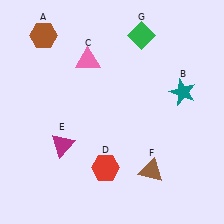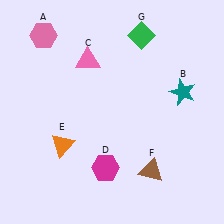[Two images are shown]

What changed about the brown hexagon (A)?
In Image 1, A is brown. In Image 2, it changed to pink.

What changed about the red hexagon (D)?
In Image 1, D is red. In Image 2, it changed to magenta.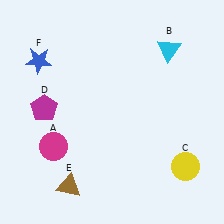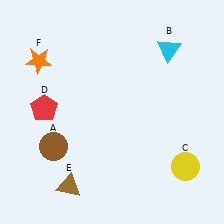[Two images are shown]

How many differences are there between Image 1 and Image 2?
There are 3 differences between the two images.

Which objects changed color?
A changed from magenta to brown. D changed from magenta to red. F changed from blue to orange.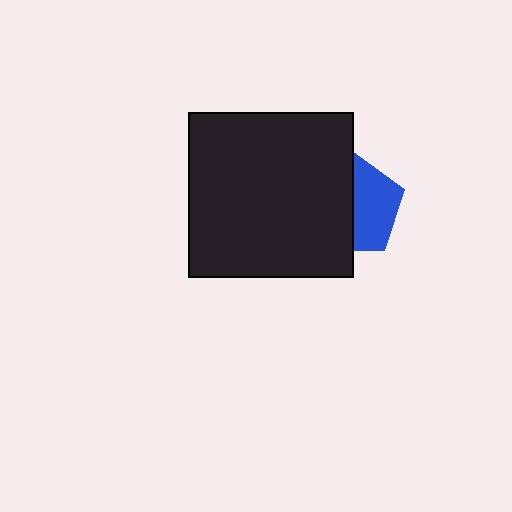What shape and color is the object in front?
The object in front is a black square.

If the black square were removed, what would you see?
You would see the complete blue pentagon.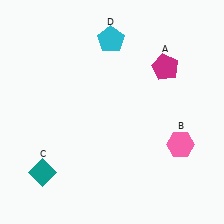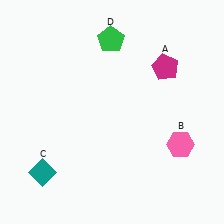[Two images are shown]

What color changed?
The pentagon (D) changed from cyan in Image 1 to green in Image 2.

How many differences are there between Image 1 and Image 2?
There is 1 difference between the two images.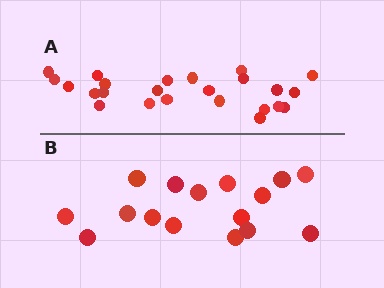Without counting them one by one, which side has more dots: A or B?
Region A (the top region) has more dots.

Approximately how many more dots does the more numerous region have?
Region A has roughly 8 or so more dots than region B.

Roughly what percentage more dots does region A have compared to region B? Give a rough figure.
About 50% more.